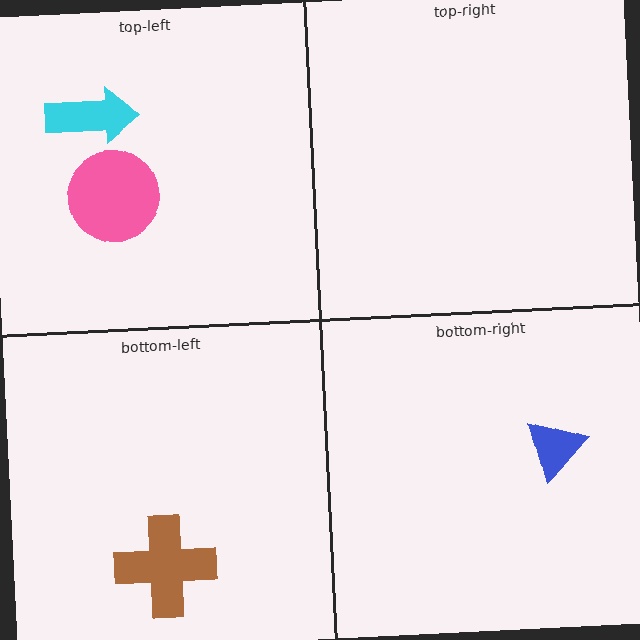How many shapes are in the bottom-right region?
1.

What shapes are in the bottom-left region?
The brown cross.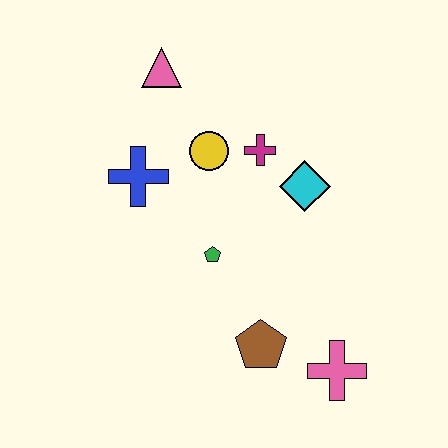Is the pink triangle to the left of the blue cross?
No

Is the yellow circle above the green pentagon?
Yes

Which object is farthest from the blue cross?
The pink cross is farthest from the blue cross.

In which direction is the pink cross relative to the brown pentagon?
The pink cross is to the right of the brown pentagon.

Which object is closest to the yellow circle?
The magenta cross is closest to the yellow circle.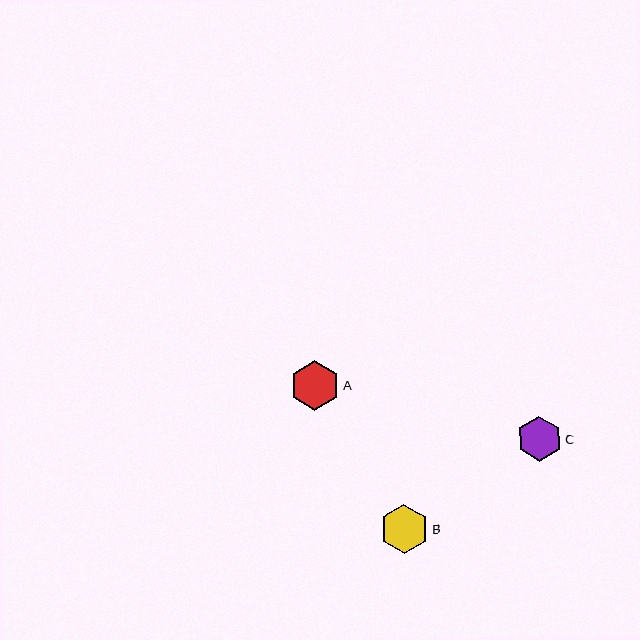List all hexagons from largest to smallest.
From largest to smallest: A, B, C.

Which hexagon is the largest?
Hexagon A is the largest with a size of approximately 49 pixels.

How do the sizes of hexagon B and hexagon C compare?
Hexagon B and hexagon C are approximately the same size.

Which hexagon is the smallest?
Hexagon C is the smallest with a size of approximately 45 pixels.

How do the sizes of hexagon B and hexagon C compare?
Hexagon B and hexagon C are approximately the same size.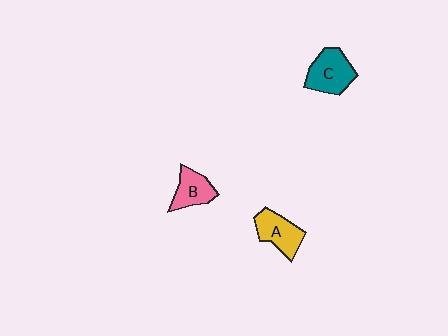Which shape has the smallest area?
Shape B (pink).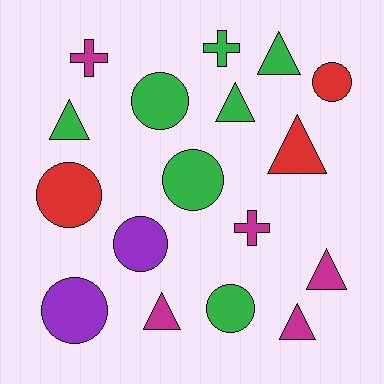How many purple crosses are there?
There are no purple crosses.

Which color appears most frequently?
Green, with 7 objects.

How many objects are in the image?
There are 17 objects.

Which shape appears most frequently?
Triangle, with 7 objects.